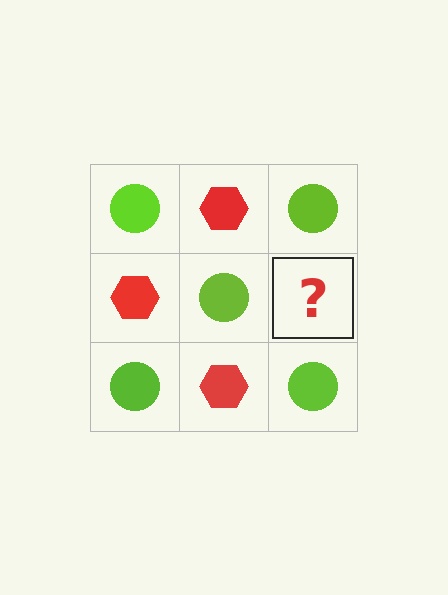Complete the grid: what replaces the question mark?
The question mark should be replaced with a red hexagon.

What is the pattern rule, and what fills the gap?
The rule is that it alternates lime circle and red hexagon in a checkerboard pattern. The gap should be filled with a red hexagon.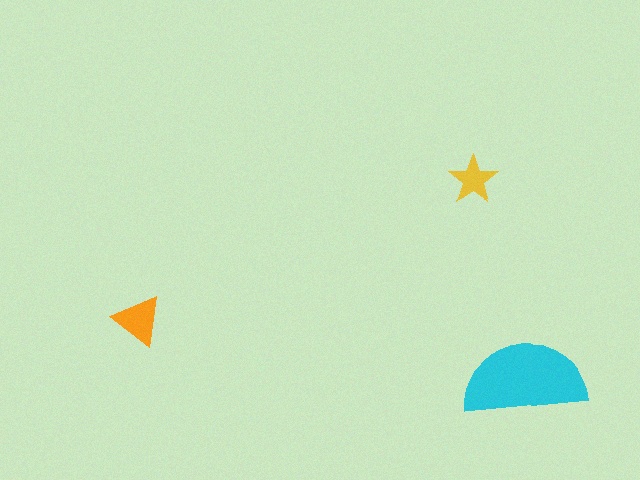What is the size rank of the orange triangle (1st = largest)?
2nd.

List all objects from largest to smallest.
The cyan semicircle, the orange triangle, the yellow star.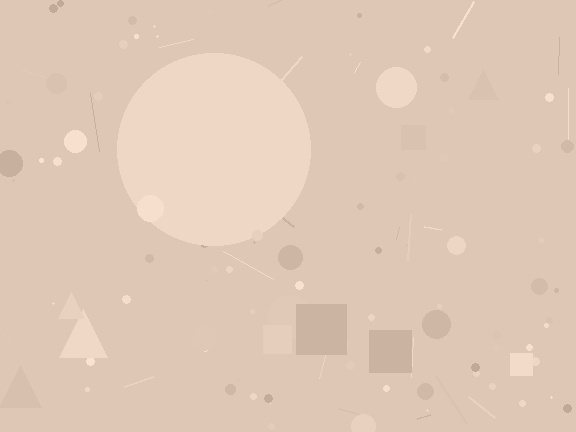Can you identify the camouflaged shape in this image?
The camouflaged shape is a circle.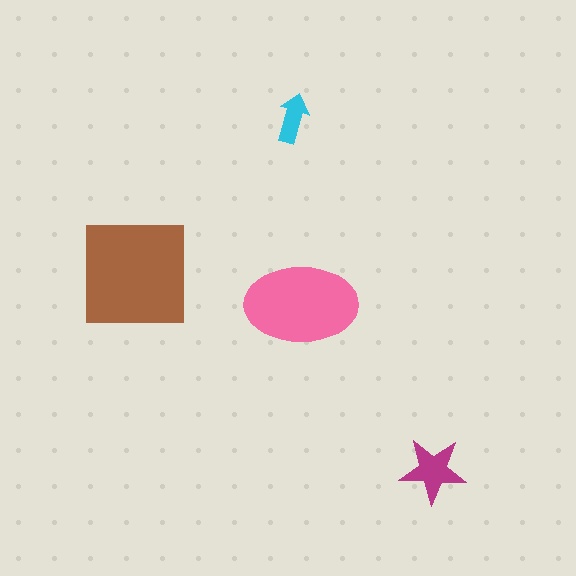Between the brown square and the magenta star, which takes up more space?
The brown square.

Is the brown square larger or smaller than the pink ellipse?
Larger.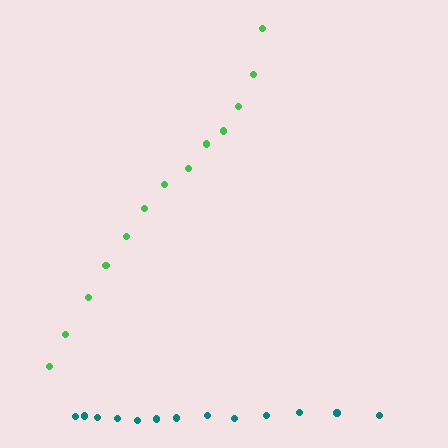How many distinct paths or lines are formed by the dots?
There are 2 distinct paths.